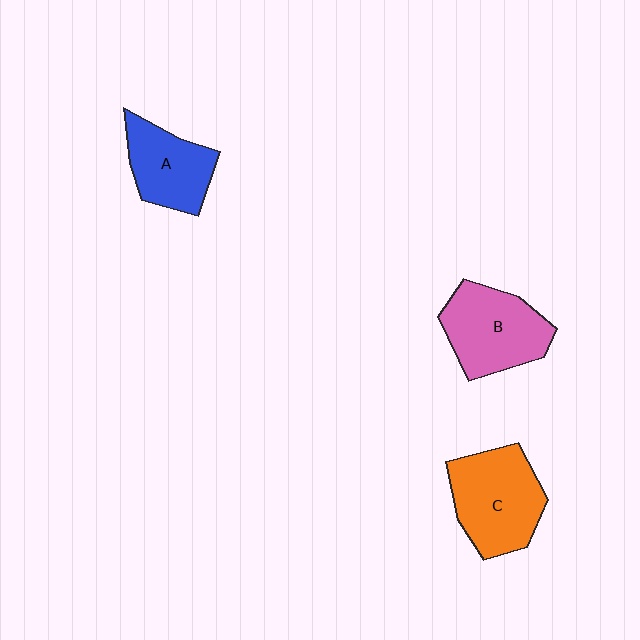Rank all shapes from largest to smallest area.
From largest to smallest: C (orange), B (pink), A (blue).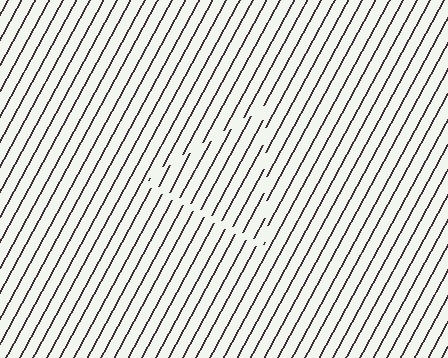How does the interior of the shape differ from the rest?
The interior of the shape contains the same grating, shifted by half a period — the contour is defined by the phase discontinuity where line-ends from the inner and outer gratings abut.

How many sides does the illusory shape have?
3 sides — the line-ends trace a triangle.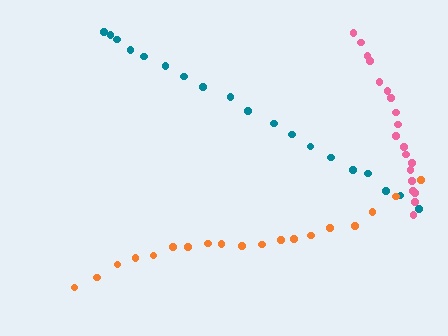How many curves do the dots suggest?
There are 3 distinct paths.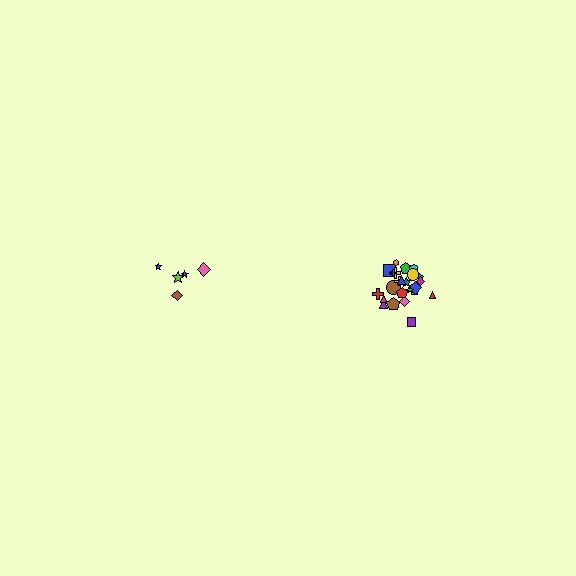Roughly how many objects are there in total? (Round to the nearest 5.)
Roughly 30 objects in total.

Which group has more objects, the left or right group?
The right group.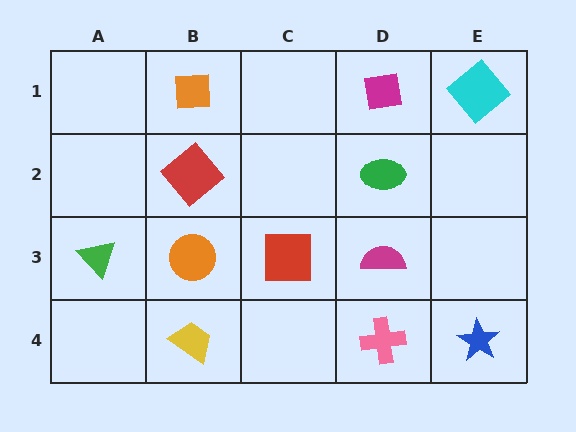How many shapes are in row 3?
4 shapes.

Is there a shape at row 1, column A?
No, that cell is empty.